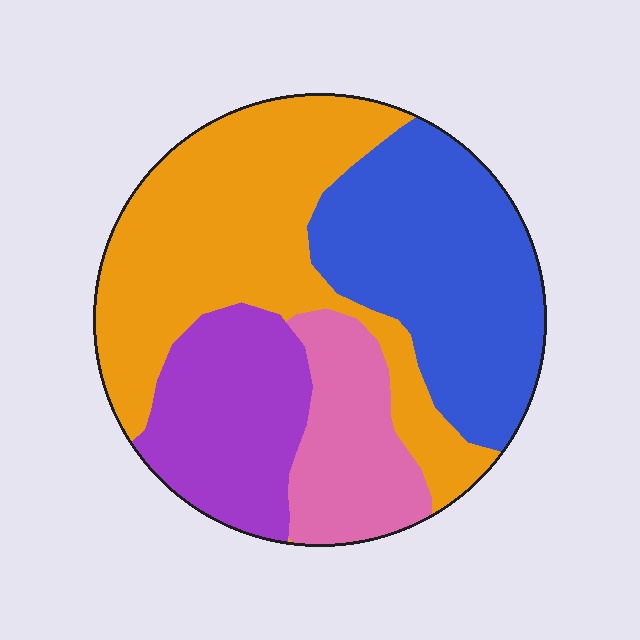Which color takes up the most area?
Orange, at roughly 40%.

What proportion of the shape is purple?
Purple covers roughly 20% of the shape.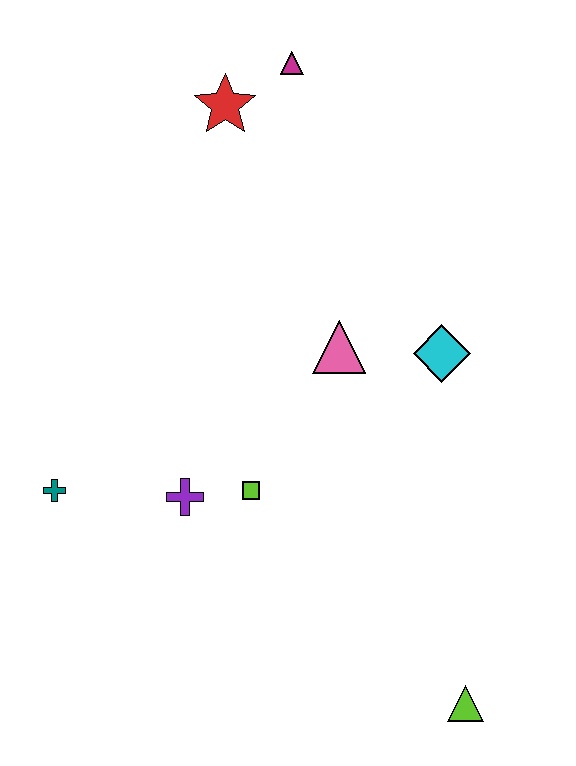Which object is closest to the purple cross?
The lime square is closest to the purple cross.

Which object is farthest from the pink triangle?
The lime triangle is farthest from the pink triangle.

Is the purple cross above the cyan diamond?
No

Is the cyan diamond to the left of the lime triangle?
Yes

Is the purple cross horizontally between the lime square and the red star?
No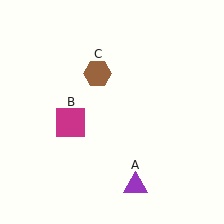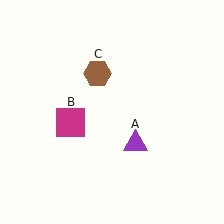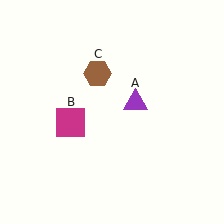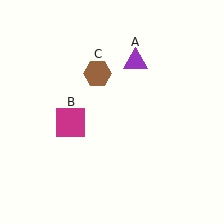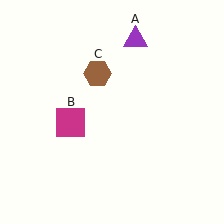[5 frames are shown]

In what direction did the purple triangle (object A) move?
The purple triangle (object A) moved up.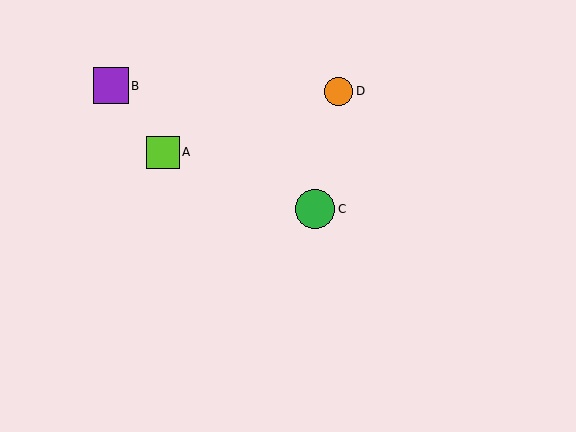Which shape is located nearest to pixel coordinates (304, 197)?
The green circle (labeled C) at (315, 209) is nearest to that location.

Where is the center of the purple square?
The center of the purple square is at (111, 86).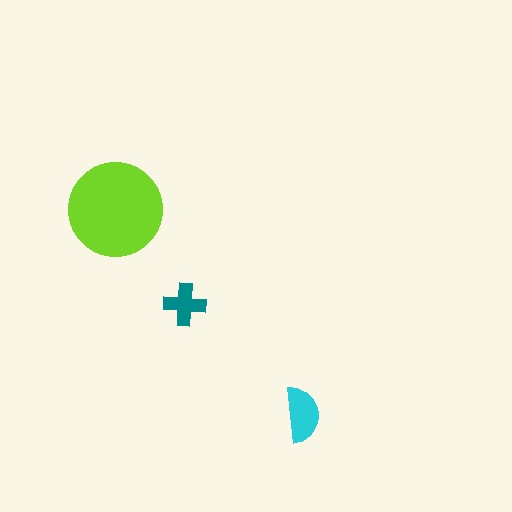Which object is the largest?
The lime circle.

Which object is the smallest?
The teal cross.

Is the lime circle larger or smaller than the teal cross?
Larger.